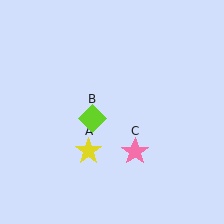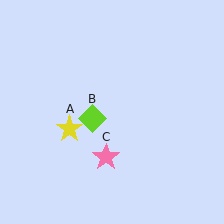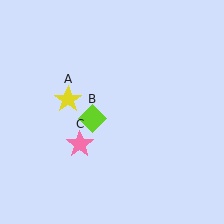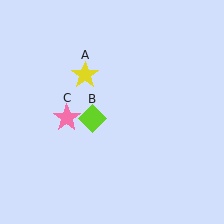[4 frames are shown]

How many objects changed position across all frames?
2 objects changed position: yellow star (object A), pink star (object C).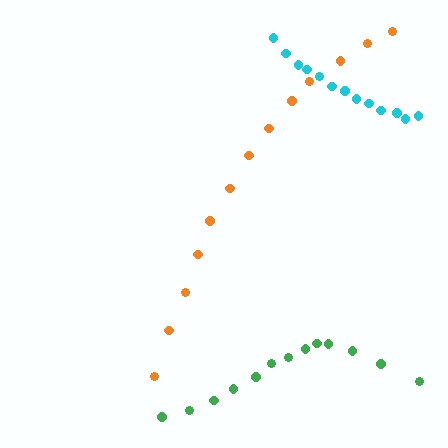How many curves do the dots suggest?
There are 3 distinct paths.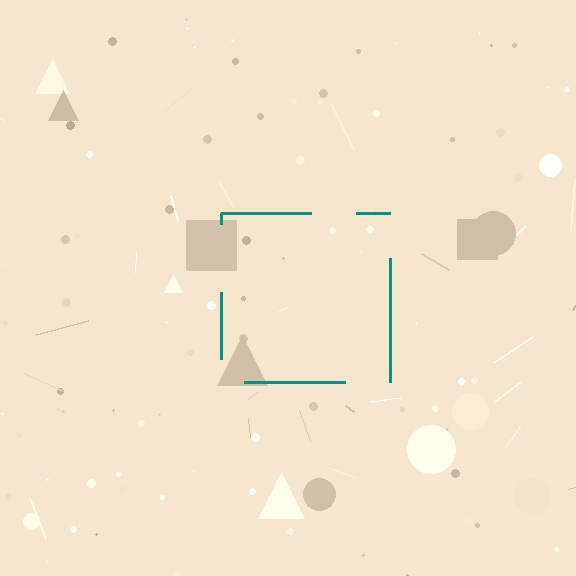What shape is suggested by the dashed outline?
The dashed outline suggests a square.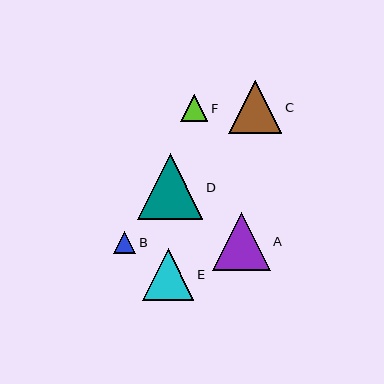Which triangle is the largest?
Triangle D is the largest with a size of approximately 65 pixels.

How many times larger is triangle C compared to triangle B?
Triangle C is approximately 2.3 times the size of triangle B.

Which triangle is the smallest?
Triangle B is the smallest with a size of approximately 23 pixels.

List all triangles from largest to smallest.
From largest to smallest: D, A, C, E, F, B.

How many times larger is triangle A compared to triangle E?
Triangle A is approximately 1.1 times the size of triangle E.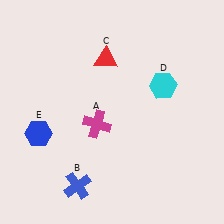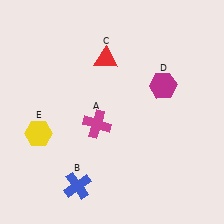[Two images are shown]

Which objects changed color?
D changed from cyan to magenta. E changed from blue to yellow.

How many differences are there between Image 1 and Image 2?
There are 2 differences between the two images.